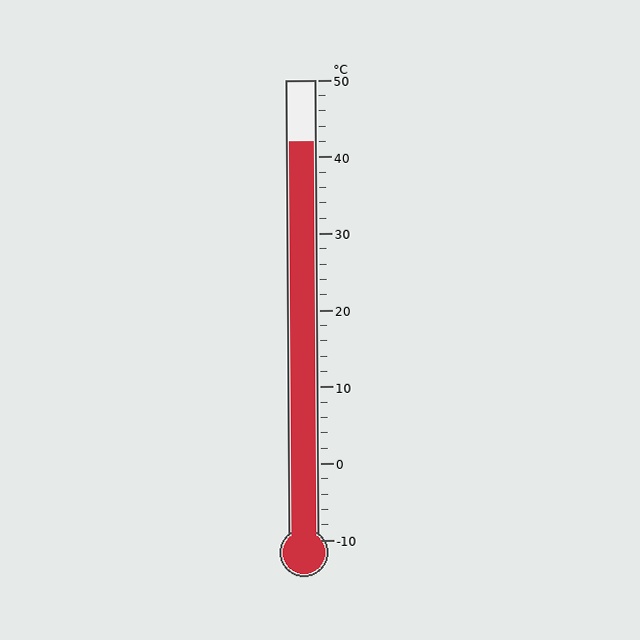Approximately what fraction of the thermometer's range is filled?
The thermometer is filled to approximately 85% of its range.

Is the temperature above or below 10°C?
The temperature is above 10°C.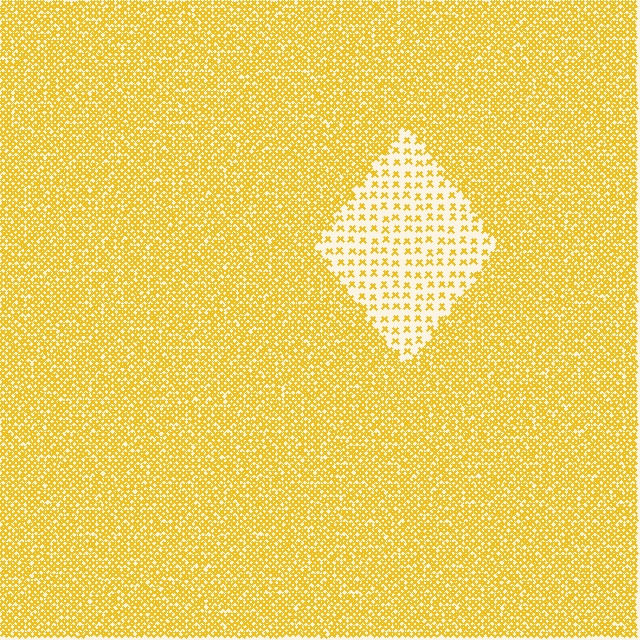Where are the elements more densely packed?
The elements are more densely packed outside the diamond boundary.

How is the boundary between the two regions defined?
The boundary is defined by a change in element density (approximately 3.0x ratio). All elements are the same color, size, and shape.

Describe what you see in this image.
The image contains small yellow elements arranged at two different densities. A diamond-shaped region is visible where the elements are less densely packed than the surrounding area.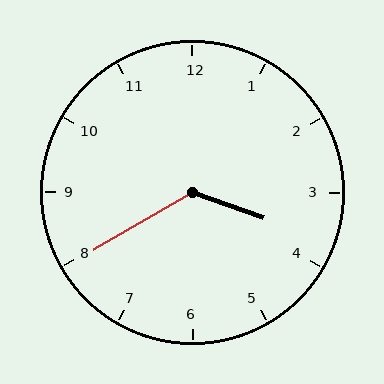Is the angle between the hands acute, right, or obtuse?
It is obtuse.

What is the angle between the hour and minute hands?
Approximately 130 degrees.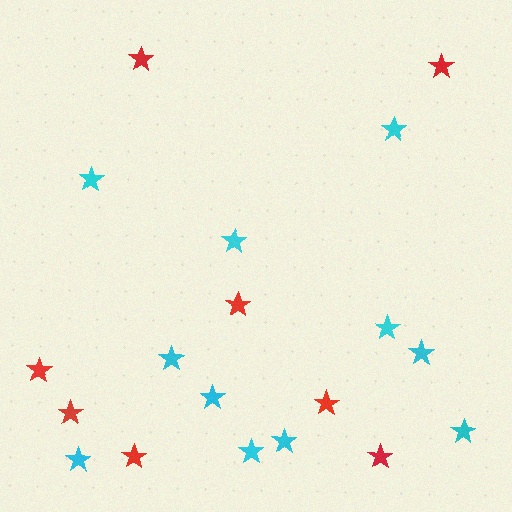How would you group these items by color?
There are 2 groups: one group of red stars (8) and one group of cyan stars (11).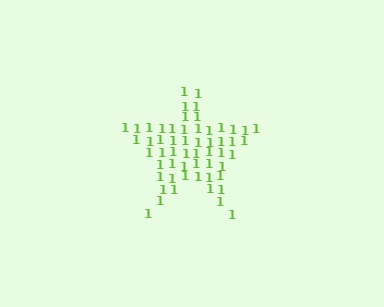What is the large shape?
The large shape is a star.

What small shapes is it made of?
It is made of small digit 1's.